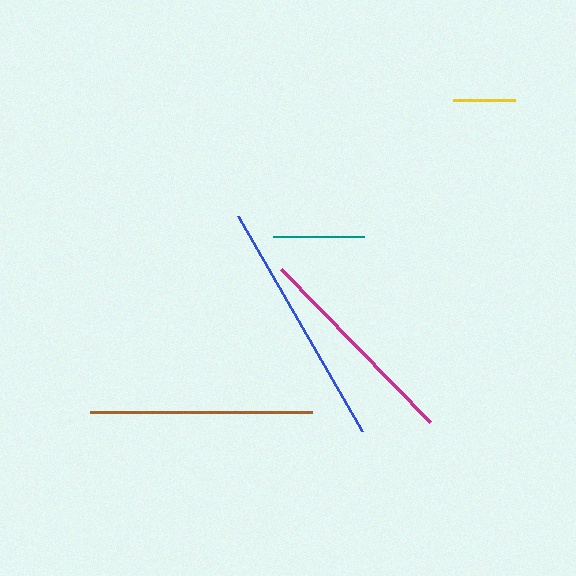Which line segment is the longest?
The blue line is the longest at approximately 248 pixels.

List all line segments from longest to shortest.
From longest to shortest: blue, brown, magenta, teal, yellow.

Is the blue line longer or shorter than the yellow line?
The blue line is longer than the yellow line.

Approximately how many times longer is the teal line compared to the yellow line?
The teal line is approximately 1.5 times the length of the yellow line.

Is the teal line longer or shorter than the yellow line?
The teal line is longer than the yellow line.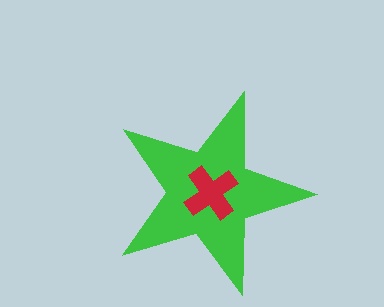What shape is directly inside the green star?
The red cross.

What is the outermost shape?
The green star.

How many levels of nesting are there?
2.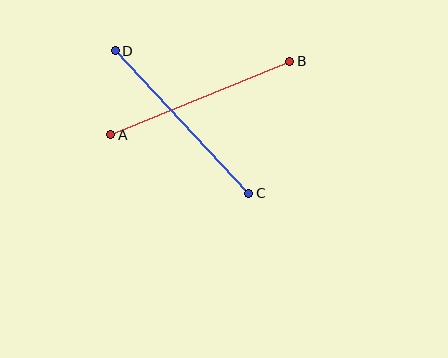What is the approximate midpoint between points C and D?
The midpoint is at approximately (182, 122) pixels.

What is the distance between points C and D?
The distance is approximately 196 pixels.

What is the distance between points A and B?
The distance is approximately 193 pixels.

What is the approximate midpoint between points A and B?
The midpoint is at approximately (200, 98) pixels.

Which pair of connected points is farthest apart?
Points C and D are farthest apart.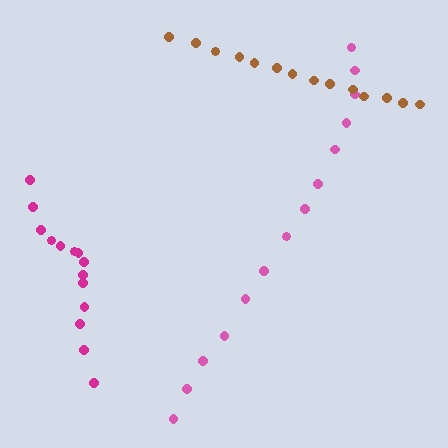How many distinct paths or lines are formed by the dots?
There are 3 distinct paths.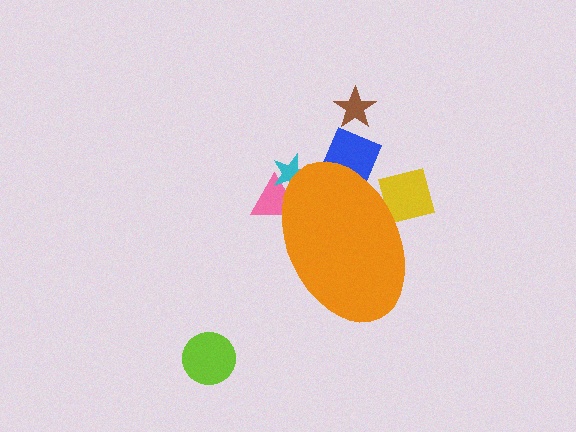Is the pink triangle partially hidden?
Yes, the pink triangle is partially hidden behind the orange ellipse.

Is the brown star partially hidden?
No, the brown star is fully visible.